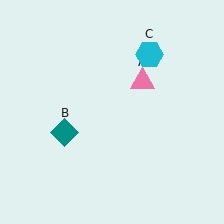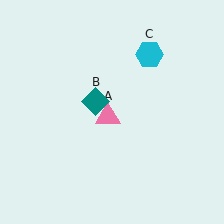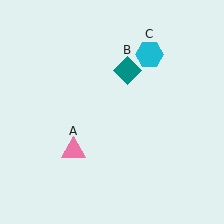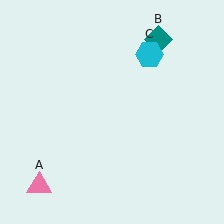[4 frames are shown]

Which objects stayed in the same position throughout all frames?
Cyan hexagon (object C) remained stationary.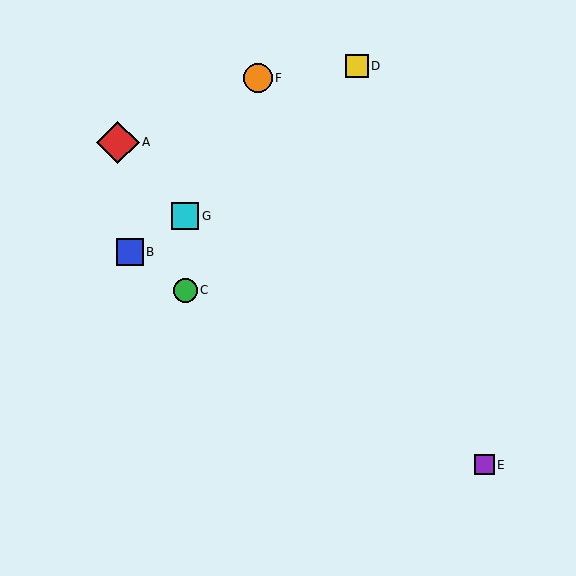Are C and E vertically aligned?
No, C is at x≈185 and E is at x≈484.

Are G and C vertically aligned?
Yes, both are at x≈185.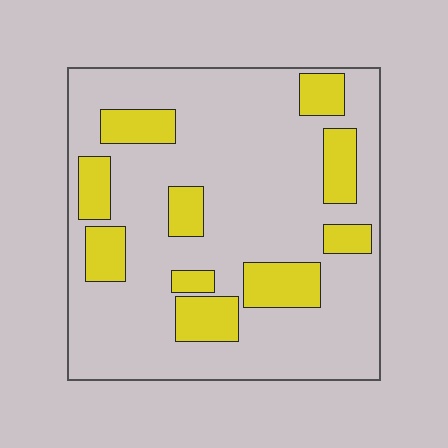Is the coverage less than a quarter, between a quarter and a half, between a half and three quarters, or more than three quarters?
Less than a quarter.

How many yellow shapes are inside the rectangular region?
10.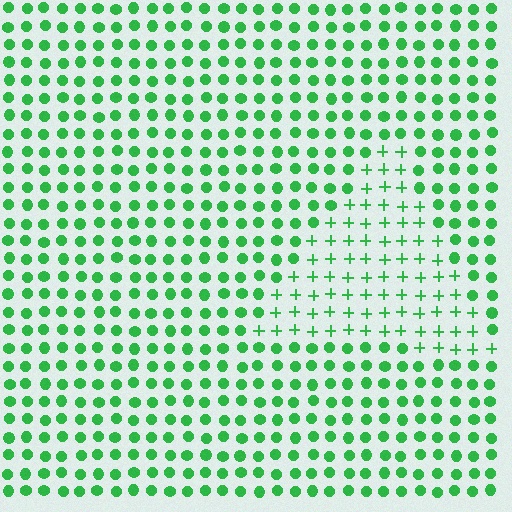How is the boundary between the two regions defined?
The boundary is defined by a change in element shape: plus signs inside vs. circles outside. All elements share the same color and spacing.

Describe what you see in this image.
The image is filled with small green elements arranged in a uniform grid. A triangle-shaped region contains plus signs, while the surrounding area contains circles. The boundary is defined purely by the change in element shape.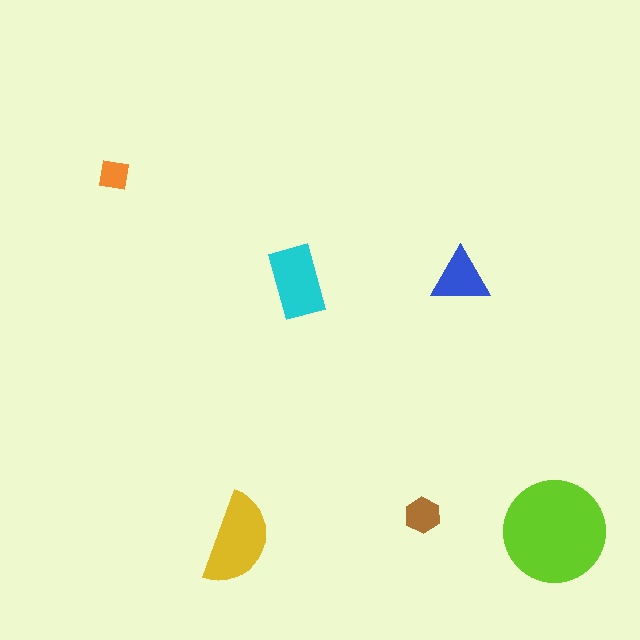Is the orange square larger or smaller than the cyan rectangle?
Smaller.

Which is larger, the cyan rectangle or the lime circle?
The lime circle.